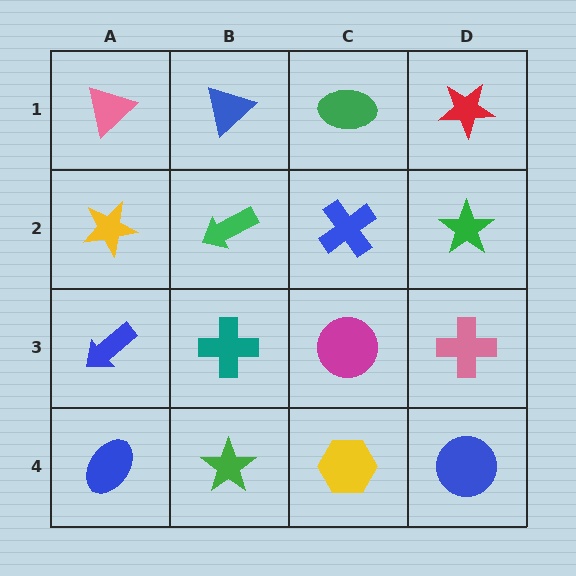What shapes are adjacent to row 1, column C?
A blue cross (row 2, column C), a blue triangle (row 1, column B), a red star (row 1, column D).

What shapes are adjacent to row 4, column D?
A pink cross (row 3, column D), a yellow hexagon (row 4, column C).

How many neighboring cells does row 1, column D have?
2.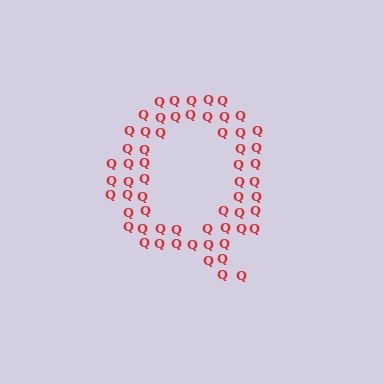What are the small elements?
The small elements are letter Q's.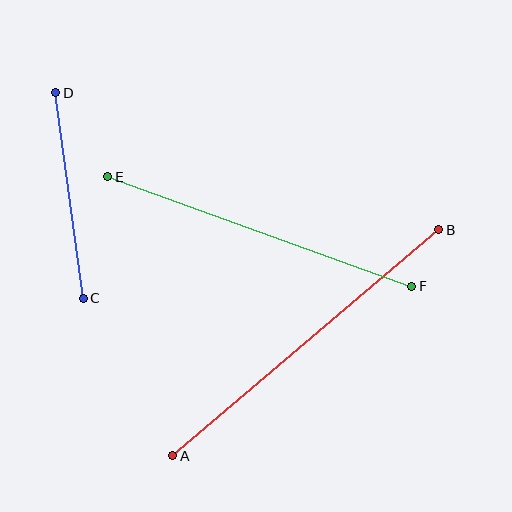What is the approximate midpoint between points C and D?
The midpoint is at approximately (69, 195) pixels.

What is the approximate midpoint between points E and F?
The midpoint is at approximately (260, 232) pixels.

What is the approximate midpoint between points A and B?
The midpoint is at approximately (306, 343) pixels.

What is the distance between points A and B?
The distance is approximately 349 pixels.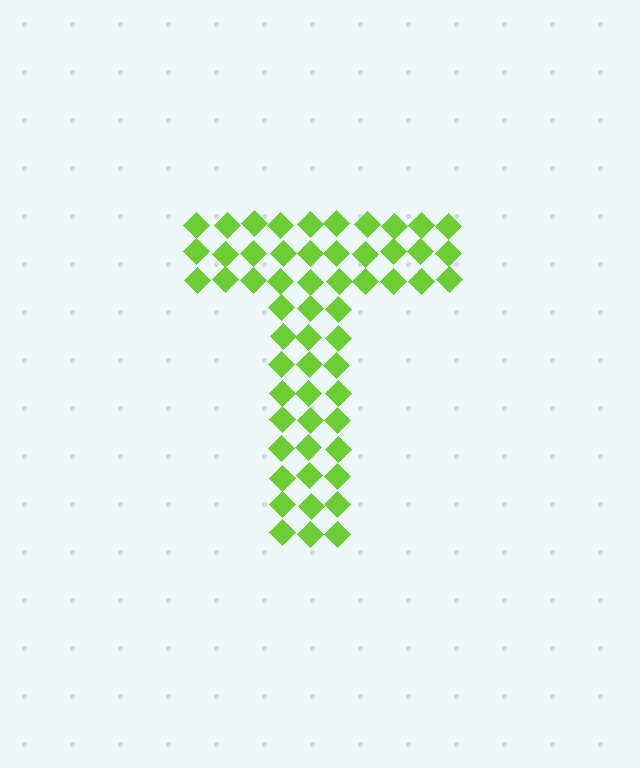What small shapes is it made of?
It is made of small diamonds.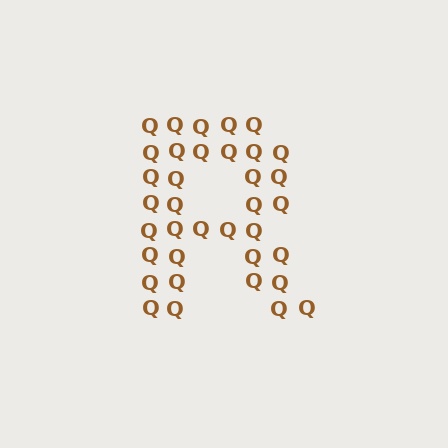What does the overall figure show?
The overall figure shows the letter R.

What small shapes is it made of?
It is made of small letter Q's.